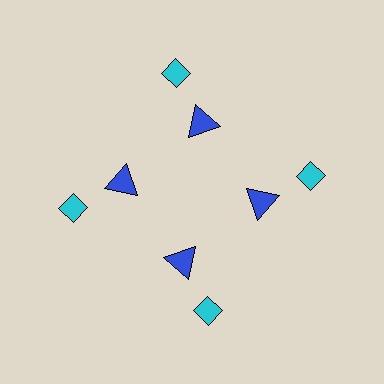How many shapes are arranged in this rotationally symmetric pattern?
There are 8 shapes, arranged in 4 groups of 2.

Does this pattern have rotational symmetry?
Yes, this pattern has 4-fold rotational symmetry. It looks the same after rotating 90 degrees around the center.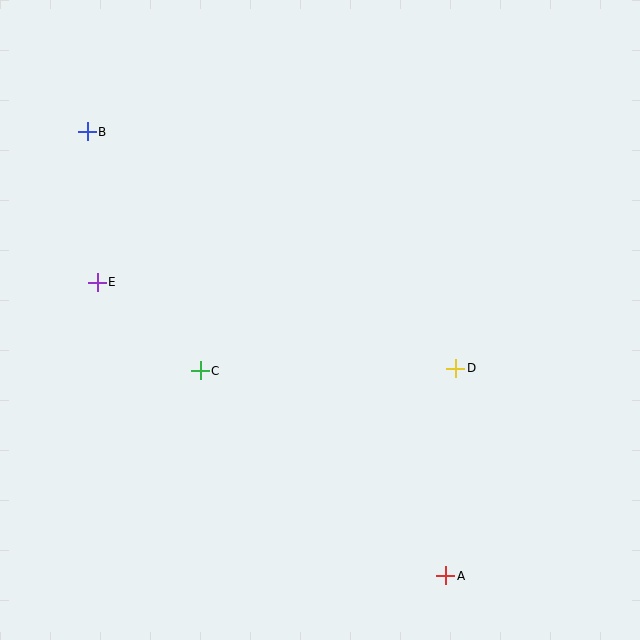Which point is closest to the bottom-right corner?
Point A is closest to the bottom-right corner.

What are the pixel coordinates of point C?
Point C is at (200, 371).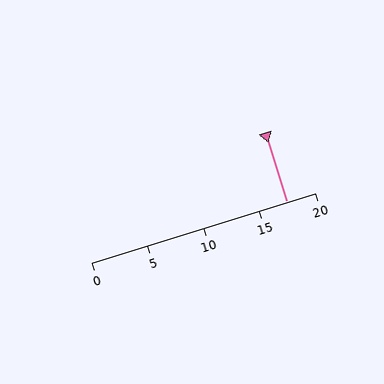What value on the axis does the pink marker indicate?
The marker indicates approximately 17.5.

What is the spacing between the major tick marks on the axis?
The major ticks are spaced 5 apart.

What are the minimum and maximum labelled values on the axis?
The axis runs from 0 to 20.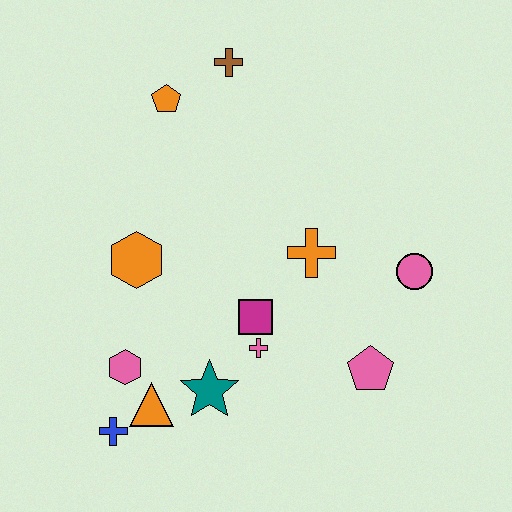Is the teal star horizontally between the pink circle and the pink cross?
No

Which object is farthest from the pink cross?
The brown cross is farthest from the pink cross.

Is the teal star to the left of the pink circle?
Yes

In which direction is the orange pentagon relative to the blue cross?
The orange pentagon is above the blue cross.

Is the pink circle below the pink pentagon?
No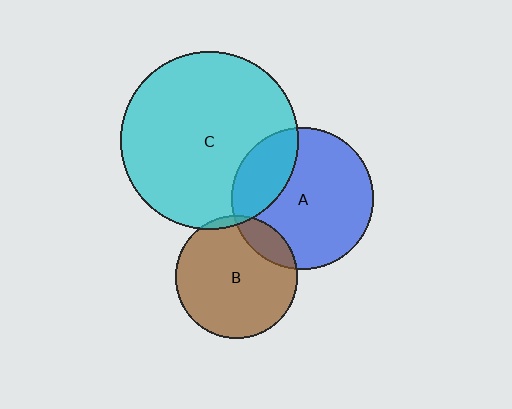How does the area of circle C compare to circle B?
Approximately 2.1 times.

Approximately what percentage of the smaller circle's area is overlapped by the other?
Approximately 25%.